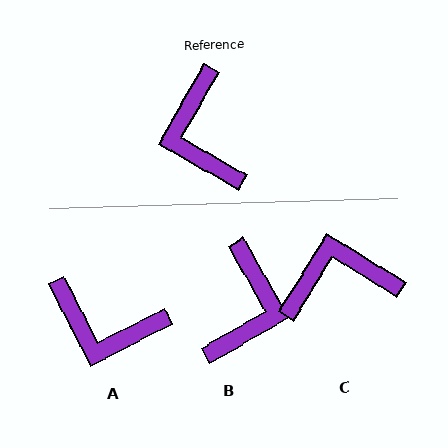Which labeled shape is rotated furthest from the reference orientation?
B, about 150 degrees away.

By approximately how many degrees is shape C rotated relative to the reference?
Approximately 92 degrees clockwise.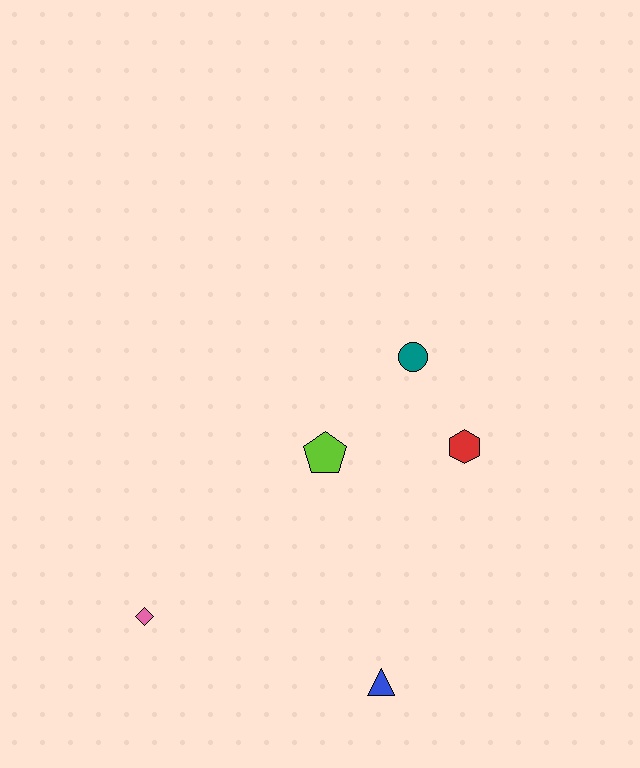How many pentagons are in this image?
There is 1 pentagon.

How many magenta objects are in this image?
There are no magenta objects.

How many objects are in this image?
There are 5 objects.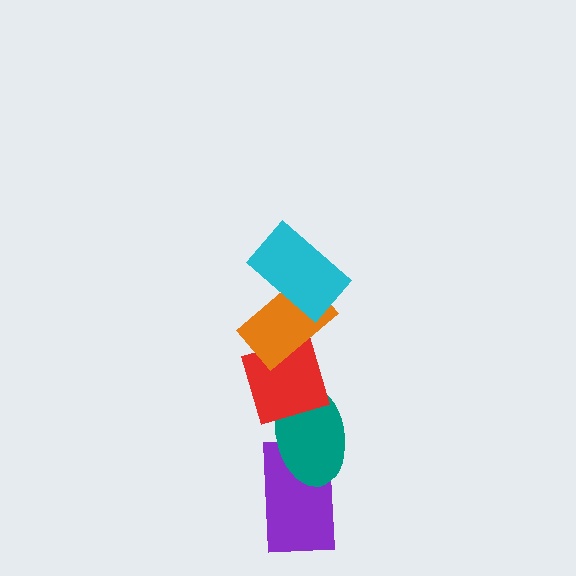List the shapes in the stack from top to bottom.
From top to bottom: the cyan rectangle, the orange rectangle, the red diamond, the teal ellipse, the purple rectangle.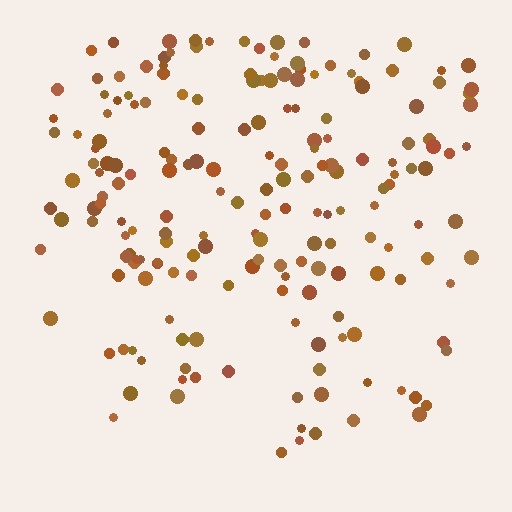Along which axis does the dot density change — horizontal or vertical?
Vertical.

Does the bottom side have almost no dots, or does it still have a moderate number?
Still a moderate number, just noticeably fewer than the top.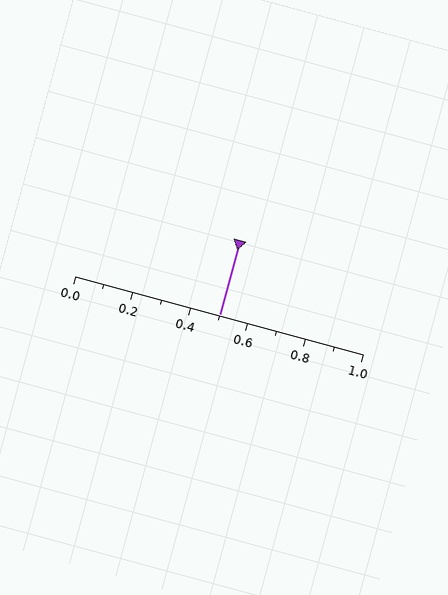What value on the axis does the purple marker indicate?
The marker indicates approximately 0.5.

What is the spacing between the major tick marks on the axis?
The major ticks are spaced 0.2 apart.